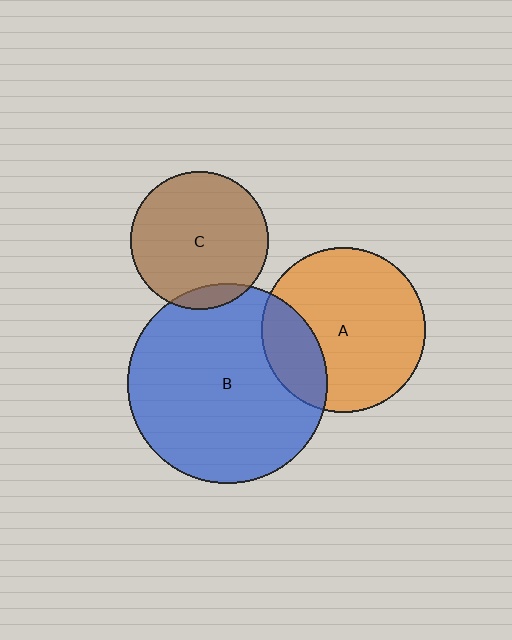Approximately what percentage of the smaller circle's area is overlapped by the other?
Approximately 25%.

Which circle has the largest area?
Circle B (blue).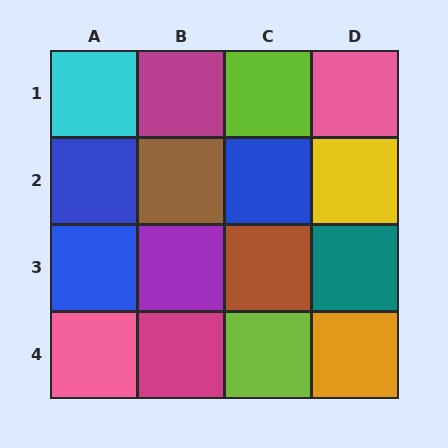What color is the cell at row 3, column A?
Blue.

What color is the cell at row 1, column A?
Cyan.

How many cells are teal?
1 cell is teal.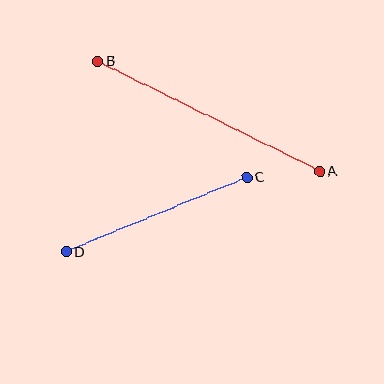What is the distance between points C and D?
The distance is approximately 195 pixels.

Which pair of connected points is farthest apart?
Points A and B are farthest apart.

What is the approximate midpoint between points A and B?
The midpoint is at approximately (209, 116) pixels.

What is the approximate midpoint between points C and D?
The midpoint is at approximately (157, 215) pixels.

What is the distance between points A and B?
The distance is approximately 248 pixels.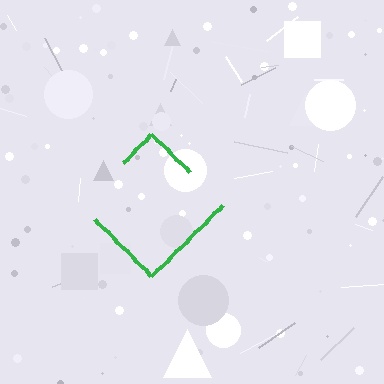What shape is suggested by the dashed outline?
The dashed outline suggests a diamond.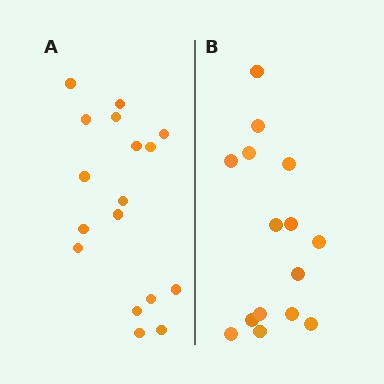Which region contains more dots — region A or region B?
Region A (the left region) has more dots.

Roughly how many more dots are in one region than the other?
Region A has just a few more — roughly 2 or 3 more dots than region B.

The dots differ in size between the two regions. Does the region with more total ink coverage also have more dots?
No. Region B has more total ink coverage because its dots are larger, but region A actually contains more individual dots. Total area can be misleading — the number of items is what matters here.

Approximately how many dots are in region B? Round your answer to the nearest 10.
About 20 dots. (The exact count is 15, which rounds to 20.)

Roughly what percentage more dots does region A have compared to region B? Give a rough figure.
About 15% more.